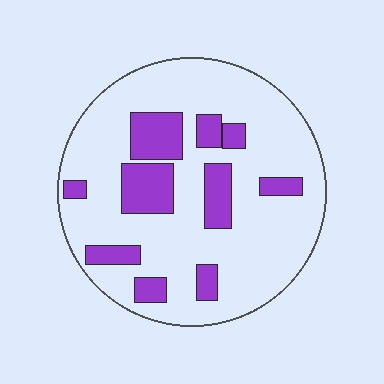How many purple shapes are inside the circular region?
10.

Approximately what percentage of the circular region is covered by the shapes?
Approximately 20%.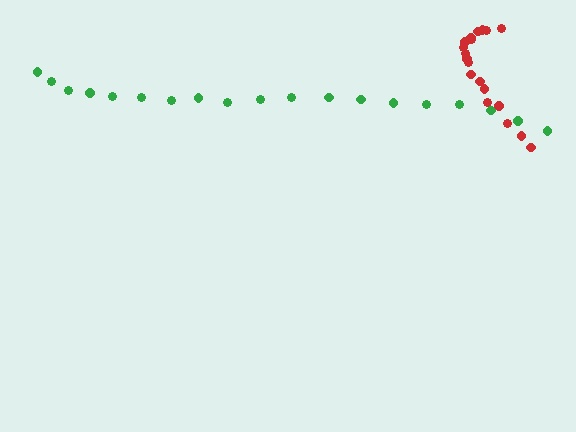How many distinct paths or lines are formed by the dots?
There are 2 distinct paths.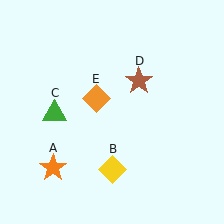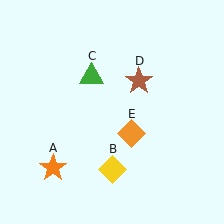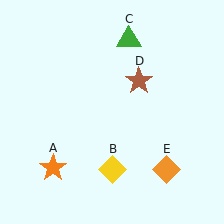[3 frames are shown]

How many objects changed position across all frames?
2 objects changed position: green triangle (object C), orange diamond (object E).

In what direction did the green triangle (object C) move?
The green triangle (object C) moved up and to the right.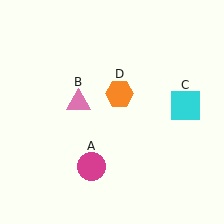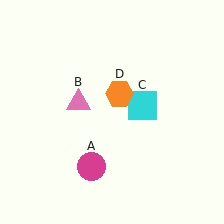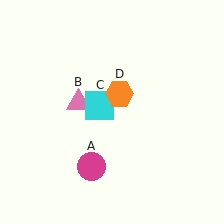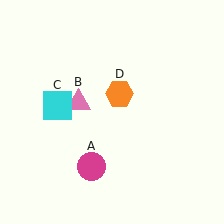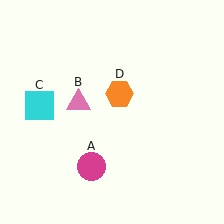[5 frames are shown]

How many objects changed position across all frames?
1 object changed position: cyan square (object C).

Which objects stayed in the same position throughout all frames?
Magenta circle (object A) and pink triangle (object B) and orange hexagon (object D) remained stationary.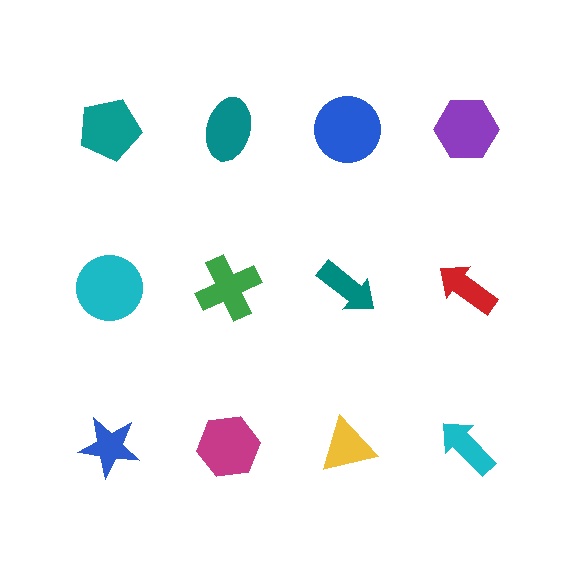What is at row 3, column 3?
A yellow triangle.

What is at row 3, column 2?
A magenta hexagon.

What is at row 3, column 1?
A blue star.